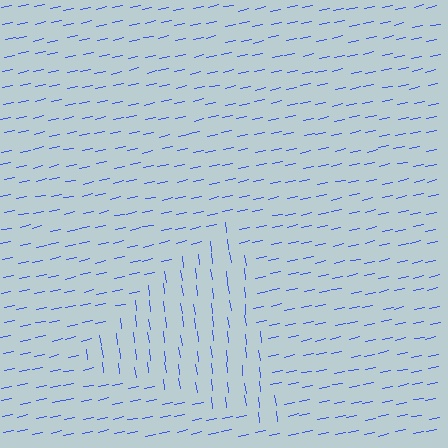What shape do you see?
I see a triangle.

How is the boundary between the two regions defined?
The boundary is defined purely by a change in line orientation (approximately 85 degrees difference). All lines are the same color and thickness.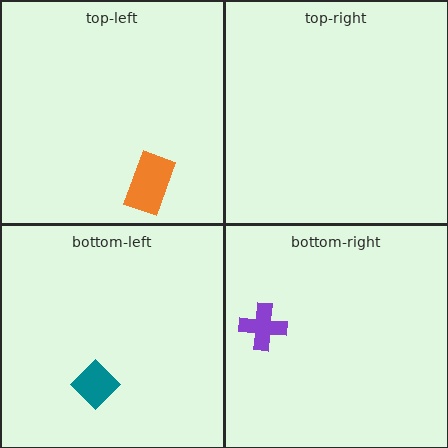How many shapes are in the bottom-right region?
1.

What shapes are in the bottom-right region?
The purple cross.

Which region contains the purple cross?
The bottom-right region.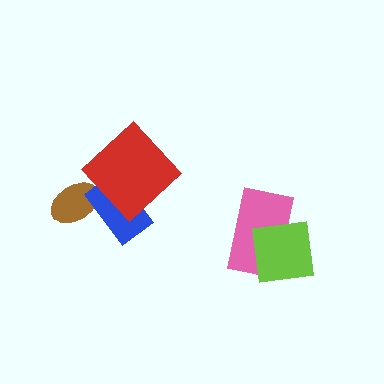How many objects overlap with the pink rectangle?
1 object overlaps with the pink rectangle.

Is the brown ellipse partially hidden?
Yes, it is partially covered by another shape.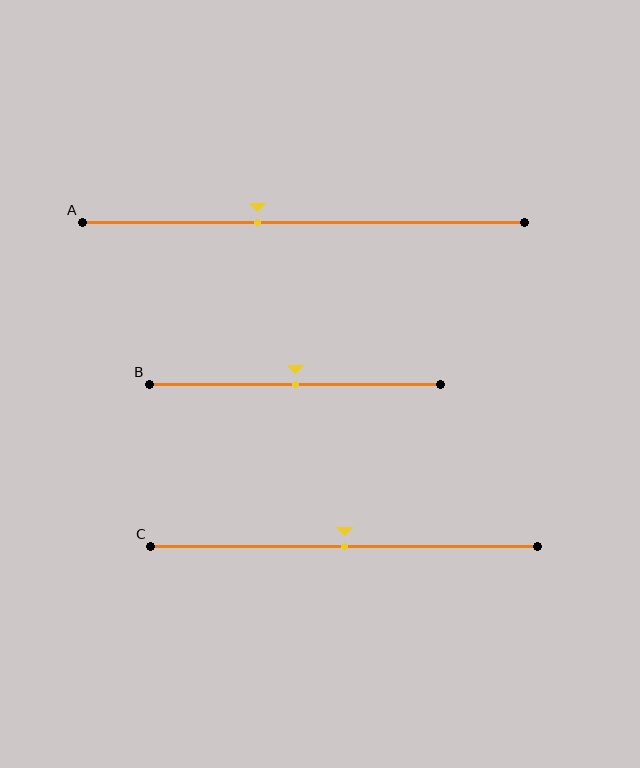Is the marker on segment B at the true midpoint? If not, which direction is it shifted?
Yes, the marker on segment B is at the true midpoint.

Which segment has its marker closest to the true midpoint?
Segment B has its marker closest to the true midpoint.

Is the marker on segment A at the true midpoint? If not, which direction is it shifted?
No, the marker on segment A is shifted to the left by about 10% of the segment length.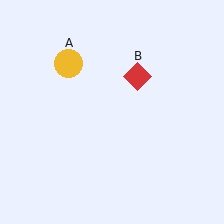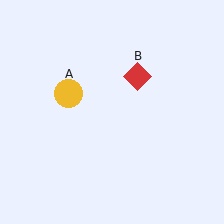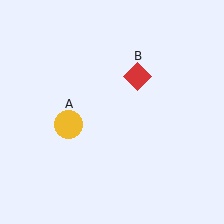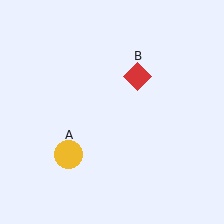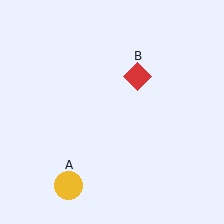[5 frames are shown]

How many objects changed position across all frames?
1 object changed position: yellow circle (object A).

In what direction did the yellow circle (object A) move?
The yellow circle (object A) moved down.